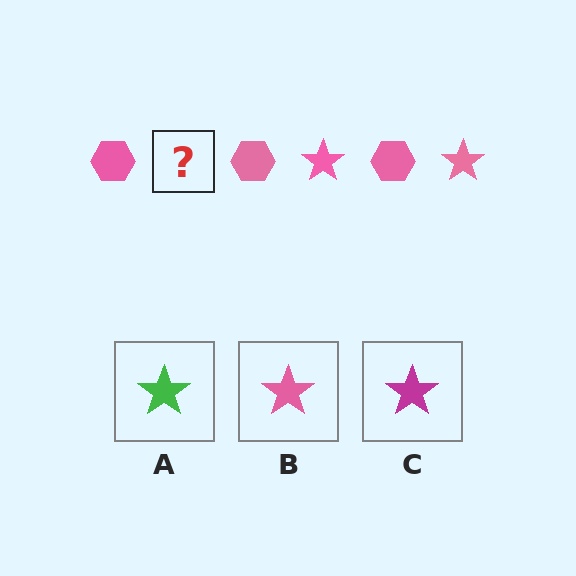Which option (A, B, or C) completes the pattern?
B.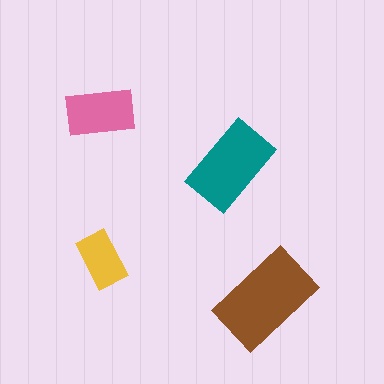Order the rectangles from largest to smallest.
the brown one, the teal one, the pink one, the yellow one.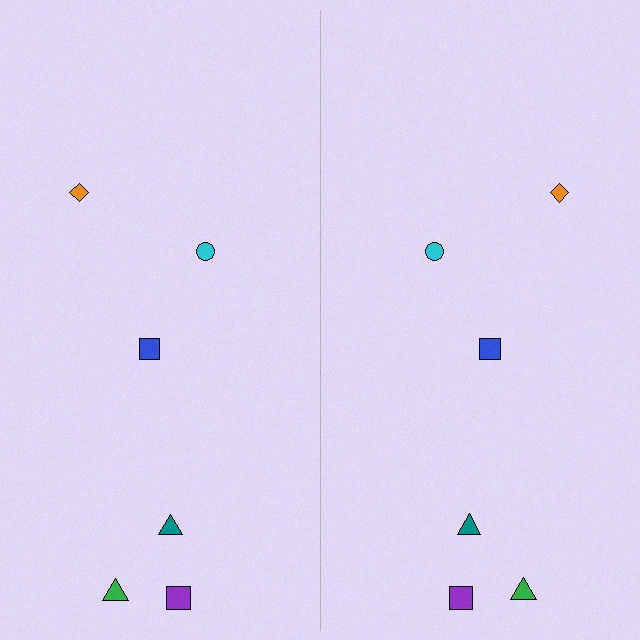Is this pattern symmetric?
Yes, this pattern has bilateral (reflection) symmetry.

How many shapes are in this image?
There are 12 shapes in this image.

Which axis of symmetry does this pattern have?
The pattern has a vertical axis of symmetry running through the center of the image.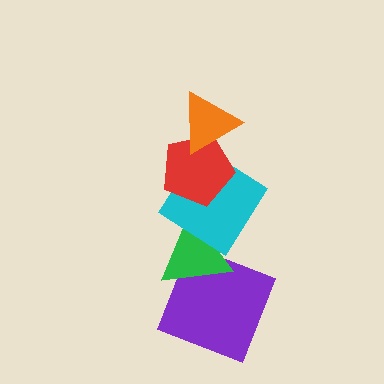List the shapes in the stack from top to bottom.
From top to bottom: the orange triangle, the red pentagon, the cyan diamond, the green triangle, the purple square.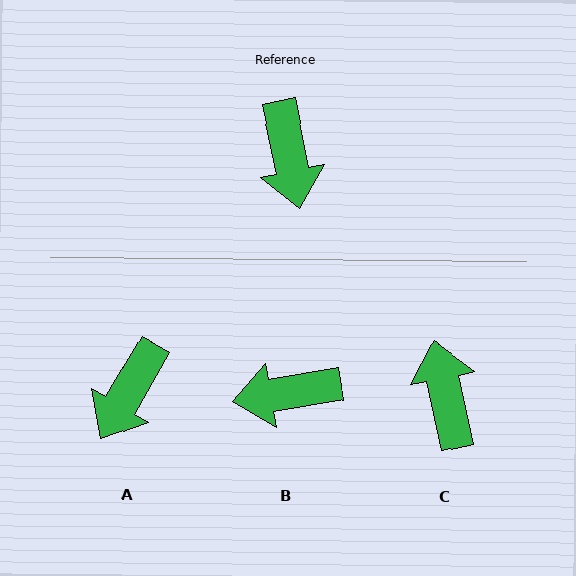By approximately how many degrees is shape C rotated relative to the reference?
Approximately 179 degrees clockwise.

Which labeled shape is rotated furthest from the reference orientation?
C, about 179 degrees away.